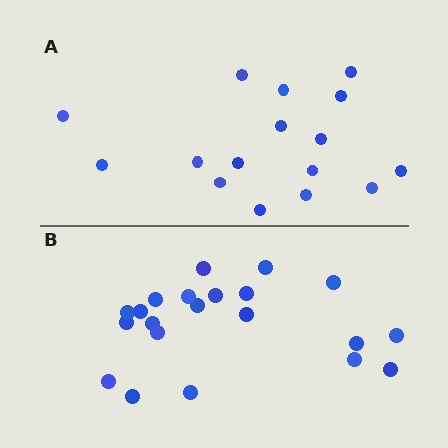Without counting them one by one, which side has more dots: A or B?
Region B (the bottom region) has more dots.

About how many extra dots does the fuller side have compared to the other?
Region B has about 5 more dots than region A.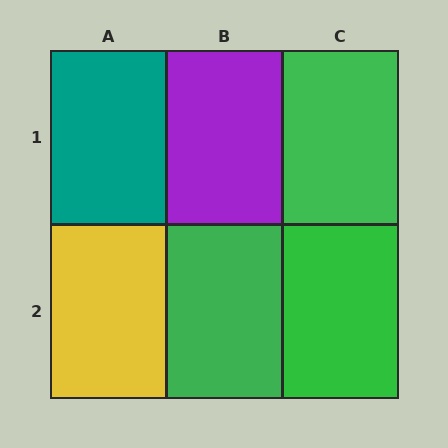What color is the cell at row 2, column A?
Yellow.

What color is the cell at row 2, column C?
Green.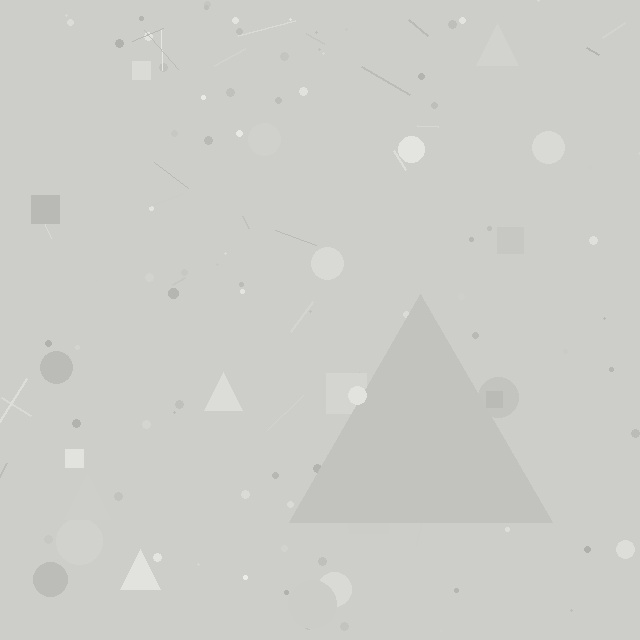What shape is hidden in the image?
A triangle is hidden in the image.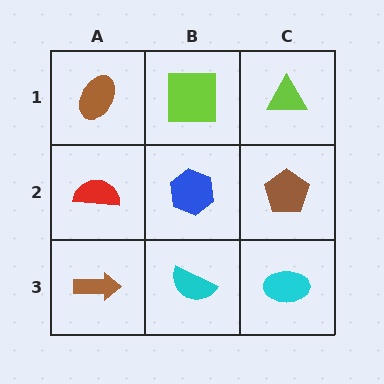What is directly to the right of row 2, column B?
A brown pentagon.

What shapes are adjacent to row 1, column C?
A brown pentagon (row 2, column C), a lime square (row 1, column B).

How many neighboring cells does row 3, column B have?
3.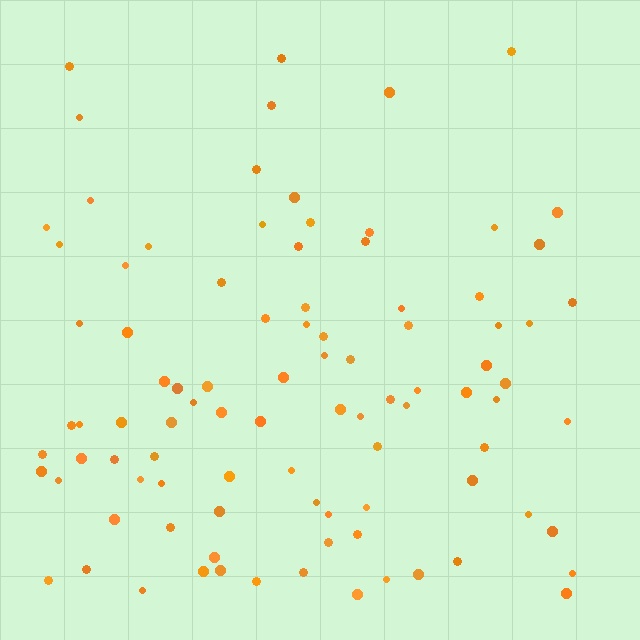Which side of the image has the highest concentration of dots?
The bottom.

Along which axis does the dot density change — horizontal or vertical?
Vertical.